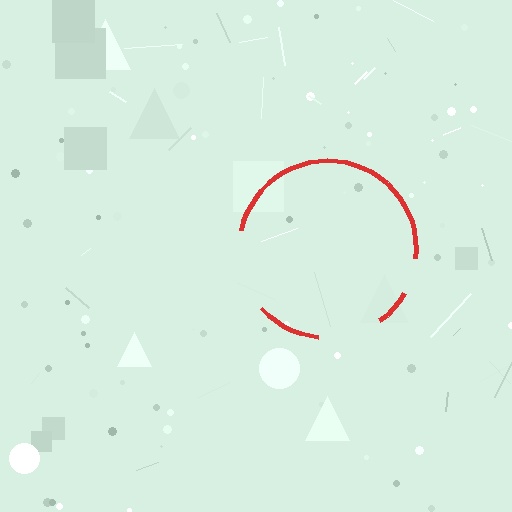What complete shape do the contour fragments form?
The contour fragments form a circle.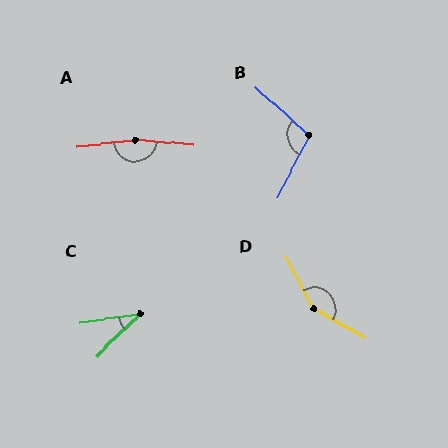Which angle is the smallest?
C, at approximately 36 degrees.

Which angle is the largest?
A, at approximately 168 degrees.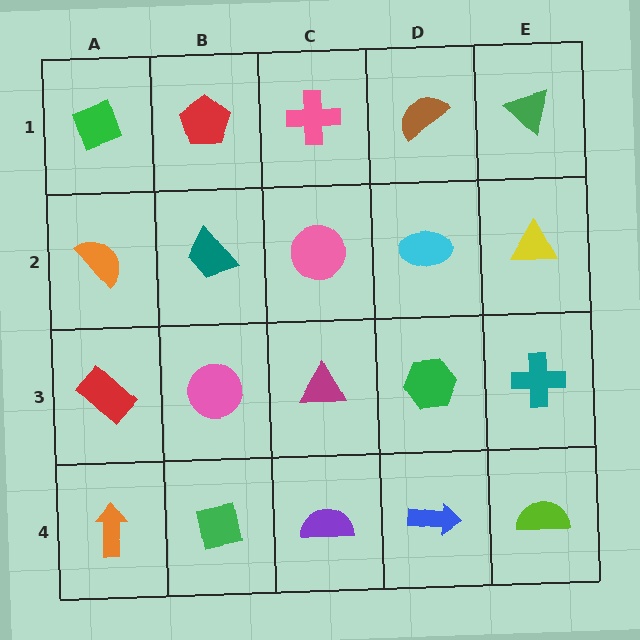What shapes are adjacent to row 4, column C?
A magenta triangle (row 3, column C), a green square (row 4, column B), a blue arrow (row 4, column D).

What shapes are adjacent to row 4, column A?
A red rectangle (row 3, column A), a green square (row 4, column B).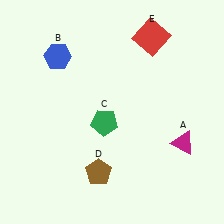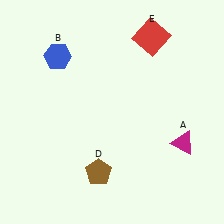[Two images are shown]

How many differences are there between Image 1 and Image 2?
There is 1 difference between the two images.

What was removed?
The green pentagon (C) was removed in Image 2.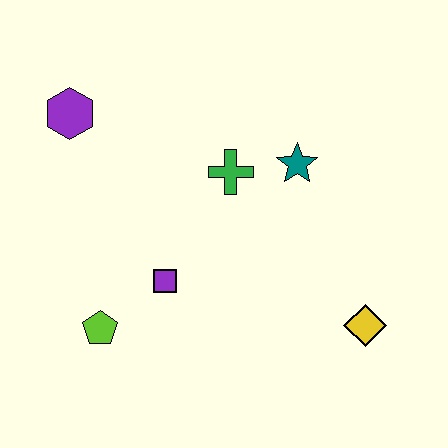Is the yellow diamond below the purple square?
Yes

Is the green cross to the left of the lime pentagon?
No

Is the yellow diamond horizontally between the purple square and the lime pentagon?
No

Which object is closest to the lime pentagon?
The purple square is closest to the lime pentagon.